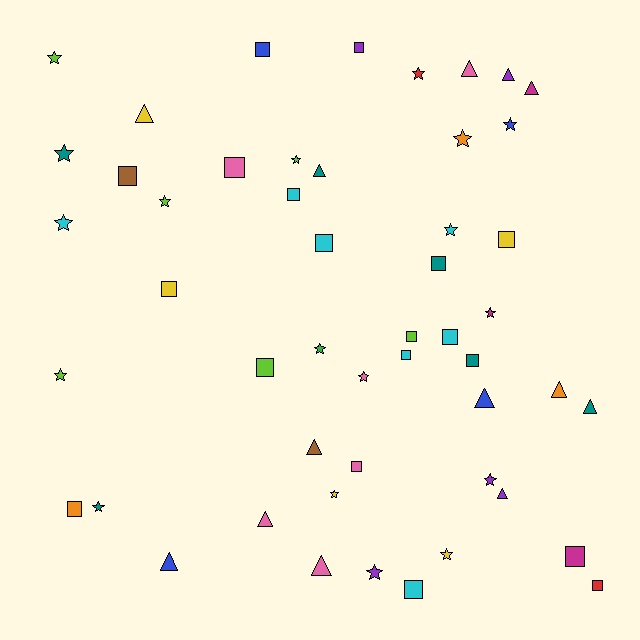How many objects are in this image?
There are 50 objects.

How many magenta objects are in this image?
There are 3 magenta objects.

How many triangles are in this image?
There are 13 triangles.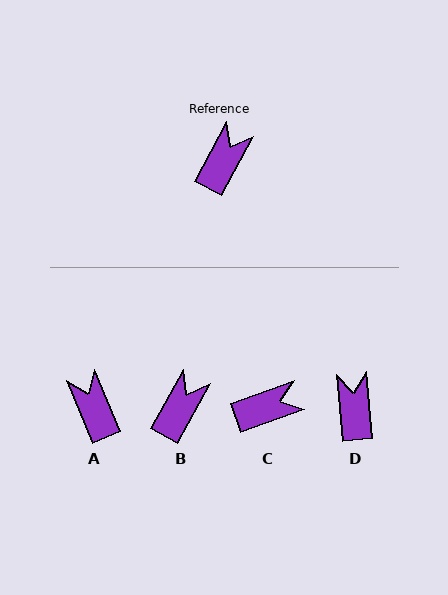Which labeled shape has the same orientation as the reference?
B.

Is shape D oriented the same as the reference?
No, it is off by about 34 degrees.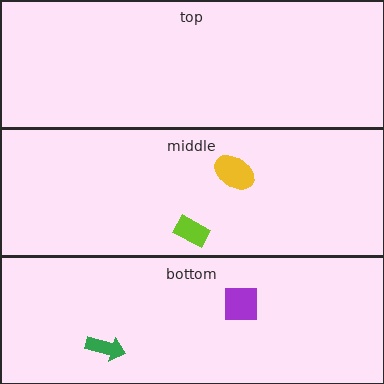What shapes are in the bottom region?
The green arrow, the purple square.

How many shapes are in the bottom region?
2.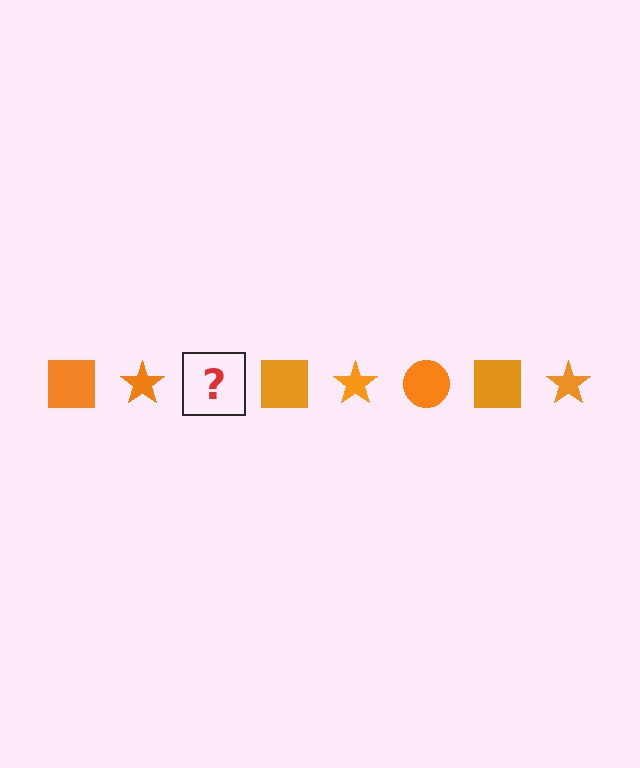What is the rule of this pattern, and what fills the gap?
The rule is that the pattern cycles through square, star, circle shapes in orange. The gap should be filled with an orange circle.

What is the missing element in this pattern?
The missing element is an orange circle.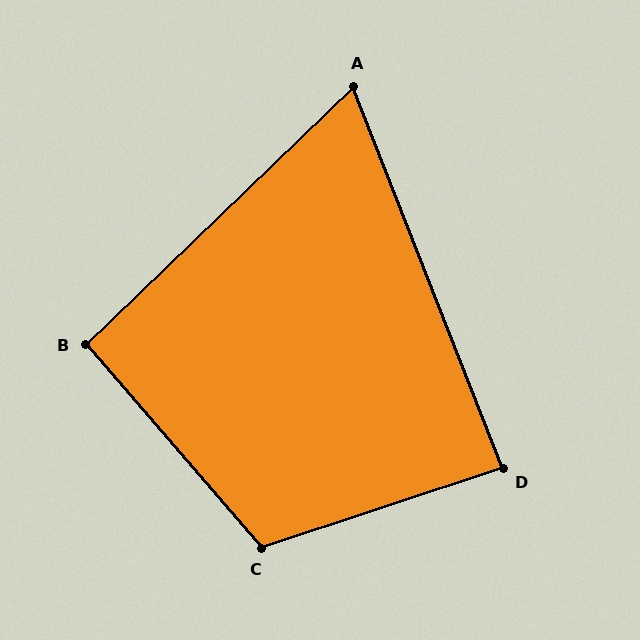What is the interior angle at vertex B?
Approximately 93 degrees (approximately right).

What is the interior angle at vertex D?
Approximately 87 degrees (approximately right).